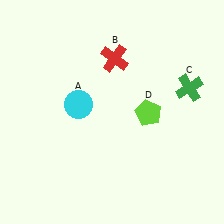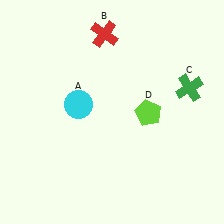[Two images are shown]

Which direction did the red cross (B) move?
The red cross (B) moved up.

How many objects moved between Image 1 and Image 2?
1 object moved between the two images.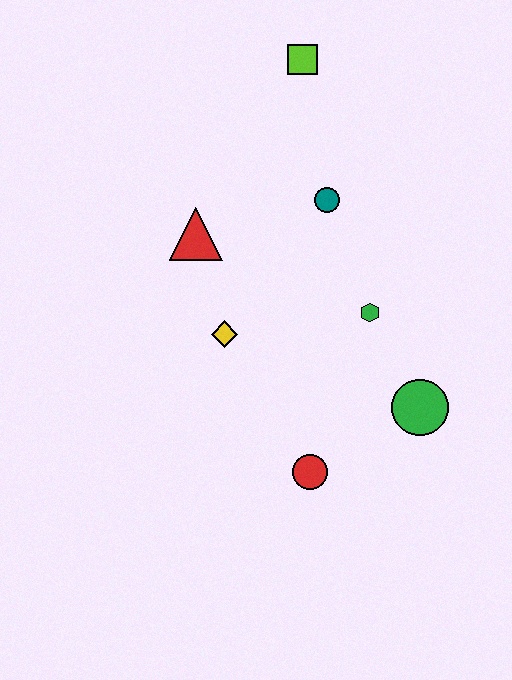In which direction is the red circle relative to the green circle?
The red circle is to the left of the green circle.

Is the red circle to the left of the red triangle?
No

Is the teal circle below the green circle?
No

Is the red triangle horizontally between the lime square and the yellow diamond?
No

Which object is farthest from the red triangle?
The green circle is farthest from the red triangle.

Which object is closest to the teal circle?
The green hexagon is closest to the teal circle.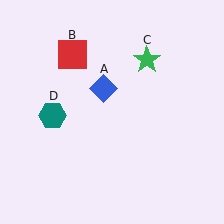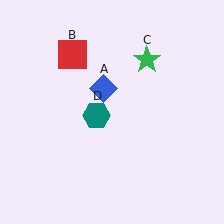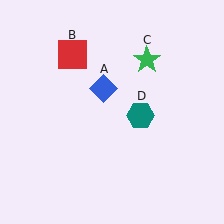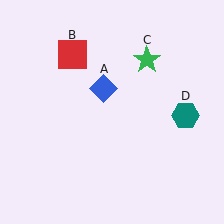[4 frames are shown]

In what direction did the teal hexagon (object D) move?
The teal hexagon (object D) moved right.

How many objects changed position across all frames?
1 object changed position: teal hexagon (object D).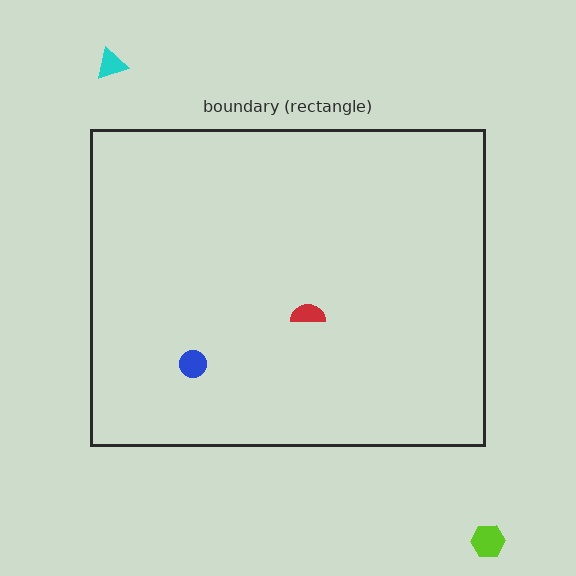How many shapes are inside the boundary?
2 inside, 2 outside.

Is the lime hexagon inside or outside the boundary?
Outside.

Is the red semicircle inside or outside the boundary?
Inside.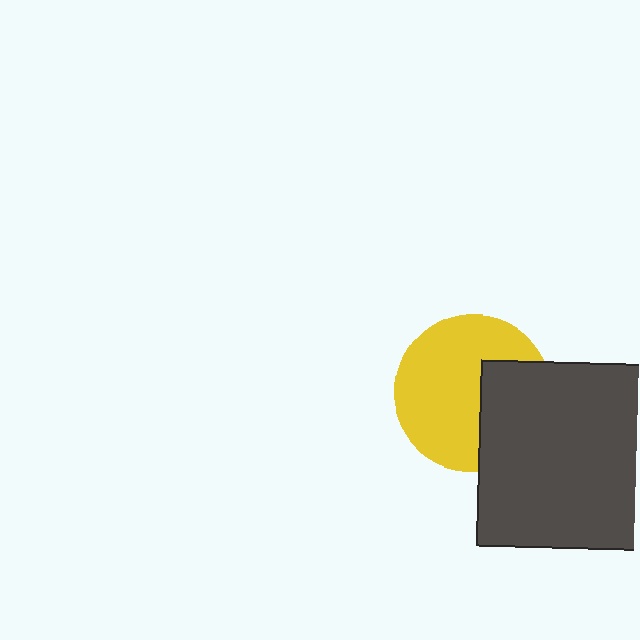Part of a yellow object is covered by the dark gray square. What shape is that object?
It is a circle.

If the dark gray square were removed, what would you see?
You would see the complete yellow circle.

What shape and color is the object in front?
The object in front is a dark gray square.